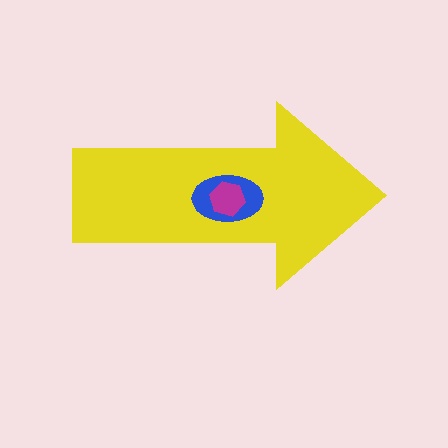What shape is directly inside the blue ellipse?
The magenta hexagon.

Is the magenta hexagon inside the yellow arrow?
Yes.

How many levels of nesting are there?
3.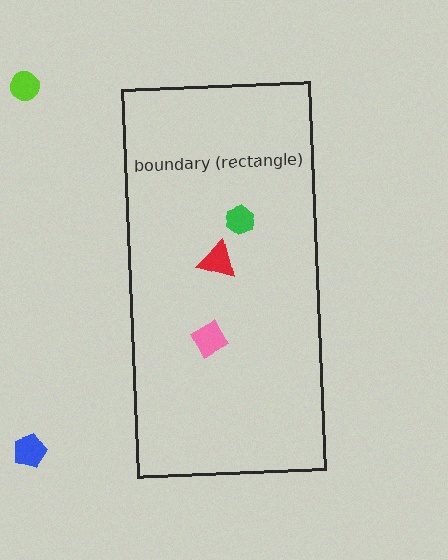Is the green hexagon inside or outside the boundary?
Inside.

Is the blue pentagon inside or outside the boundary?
Outside.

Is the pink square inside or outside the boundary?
Inside.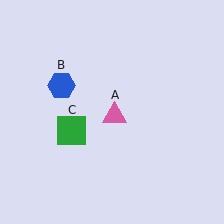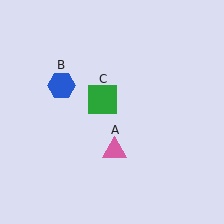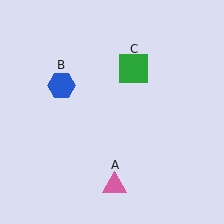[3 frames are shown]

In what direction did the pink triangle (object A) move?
The pink triangle (object A) moved down.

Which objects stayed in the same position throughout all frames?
Blue hexagon (object B) remained stationary.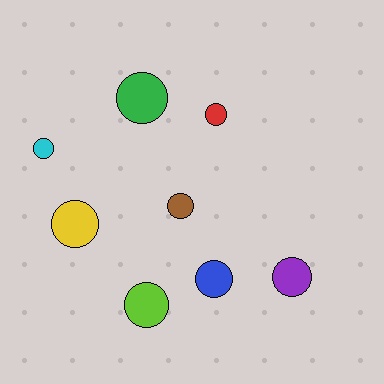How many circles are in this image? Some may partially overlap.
There are 8 circles.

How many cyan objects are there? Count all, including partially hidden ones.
There is 1 cyan object.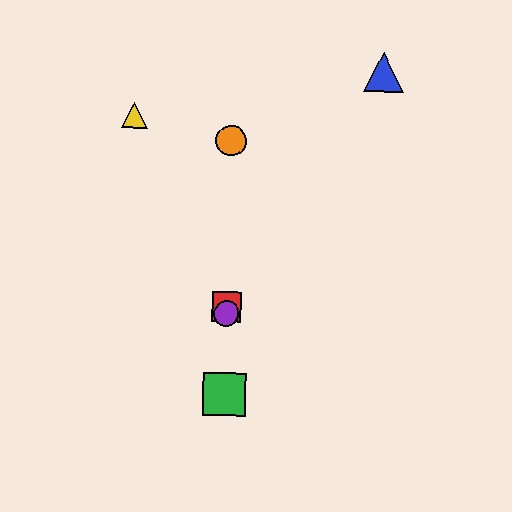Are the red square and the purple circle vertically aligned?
Yes, both are at x≈227.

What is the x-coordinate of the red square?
The red square is at x≈227.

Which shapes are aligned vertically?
The red square, the green square, the purple circle, the orange circle are aligned vertically.